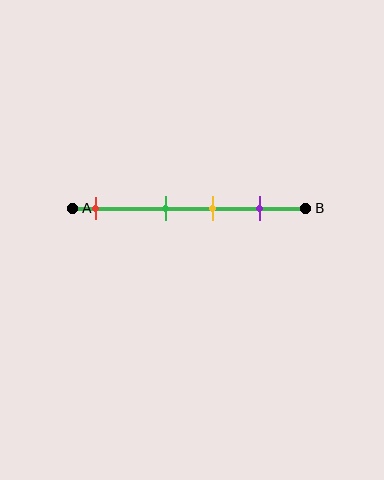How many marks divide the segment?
There are 4 marks dividing the segment.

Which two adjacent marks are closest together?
The green and yellow marks are the closest adjacent pair.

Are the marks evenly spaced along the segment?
No, the marks are not evenly spaced.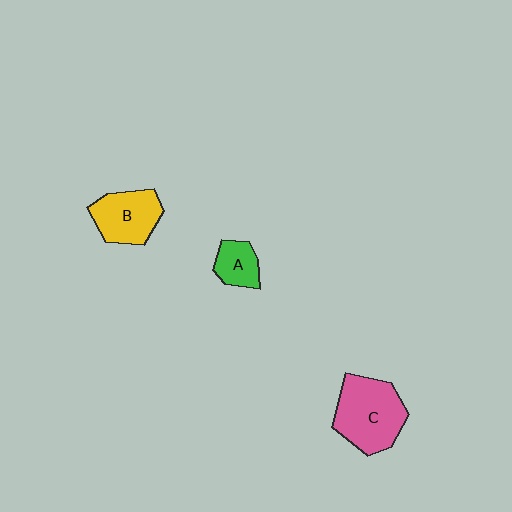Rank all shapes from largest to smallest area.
From largest to smallest: C (pink), B (yellow), A (green).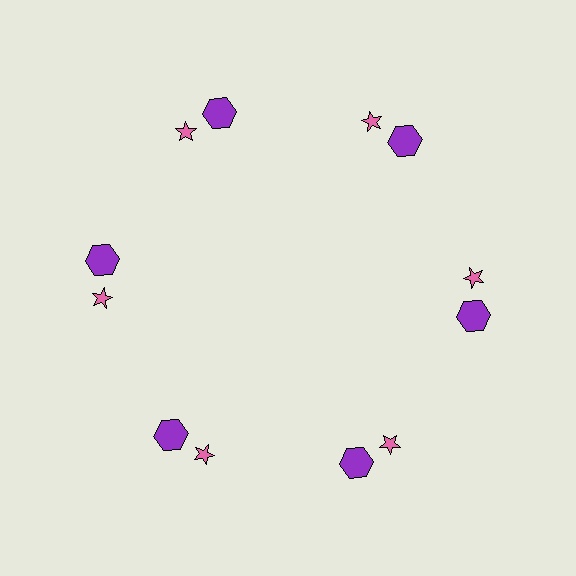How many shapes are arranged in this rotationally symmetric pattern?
There are 12 shapes, arranged in 6 groups of 2.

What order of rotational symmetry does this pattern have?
This pattern has 6-fold rotational symmetry.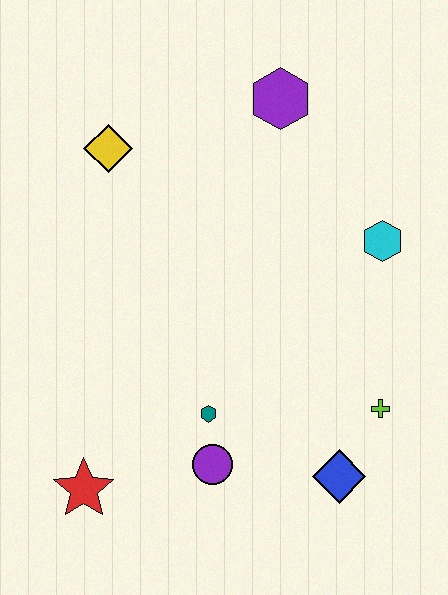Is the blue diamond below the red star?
No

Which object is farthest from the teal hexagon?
The purple hexagon is farthest from the teal hexagon.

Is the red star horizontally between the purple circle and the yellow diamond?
No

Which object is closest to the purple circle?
The teal hexagon is closest to the purple circle.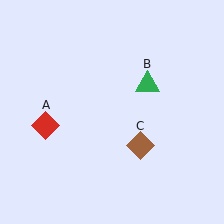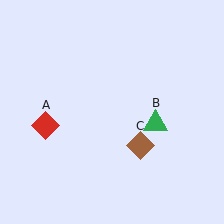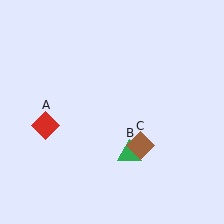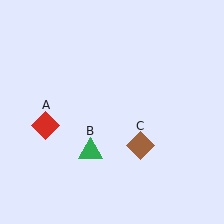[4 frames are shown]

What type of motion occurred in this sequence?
The green triangle (object B) rotated clockwise around the center of the scene.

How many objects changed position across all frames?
1 object changed position: green triangle (object B).